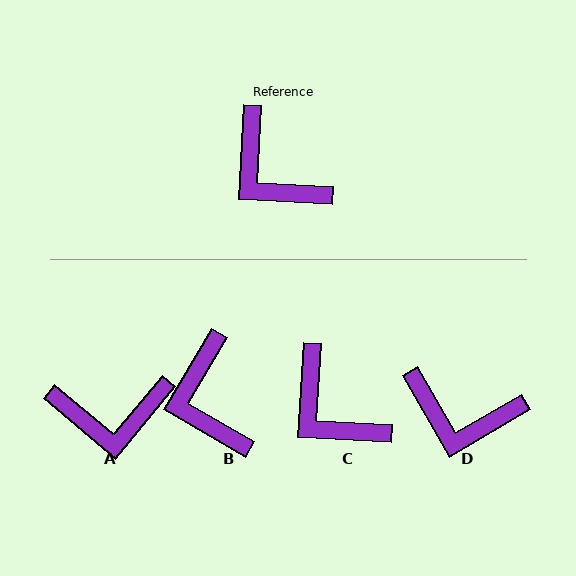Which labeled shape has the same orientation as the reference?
C.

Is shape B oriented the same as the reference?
No, it is off by about 27 degrees.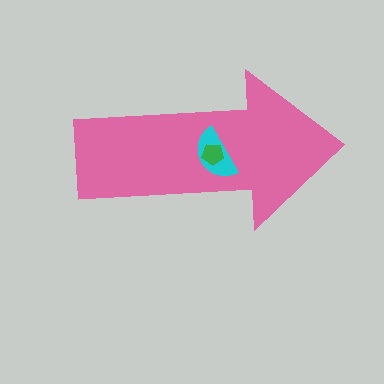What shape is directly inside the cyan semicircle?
The green pentagon.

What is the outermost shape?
The pink arrow.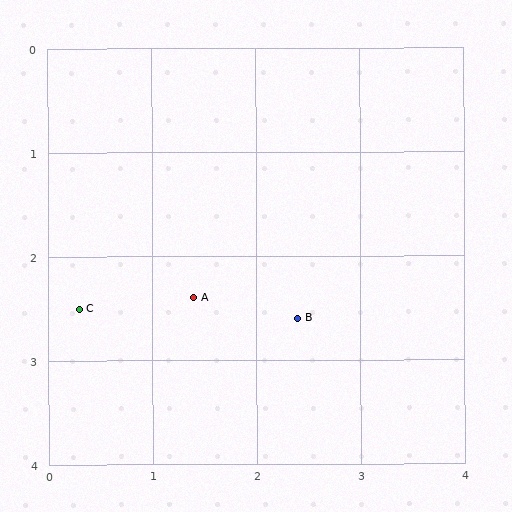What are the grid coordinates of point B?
Point B is at approximately (2.4, 2.6).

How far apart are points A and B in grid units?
Points A and B are about 1.0 grid units apart.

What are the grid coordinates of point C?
Point C is at approximately (0.3, 2.5).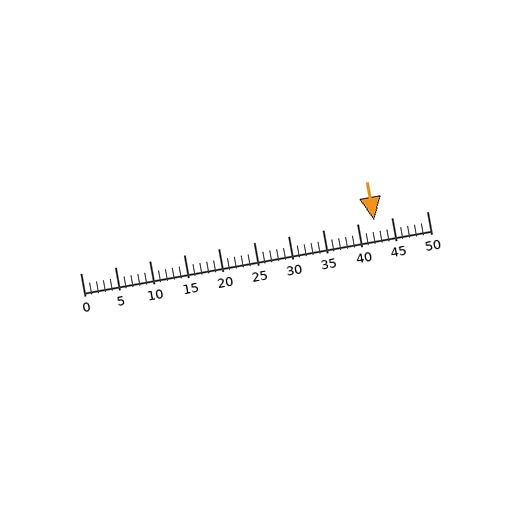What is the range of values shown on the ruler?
The ruler shows values from 0 to 50.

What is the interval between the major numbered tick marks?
The major tick marks are spaced 5 units apart.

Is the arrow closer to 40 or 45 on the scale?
The arrow is closer to 40.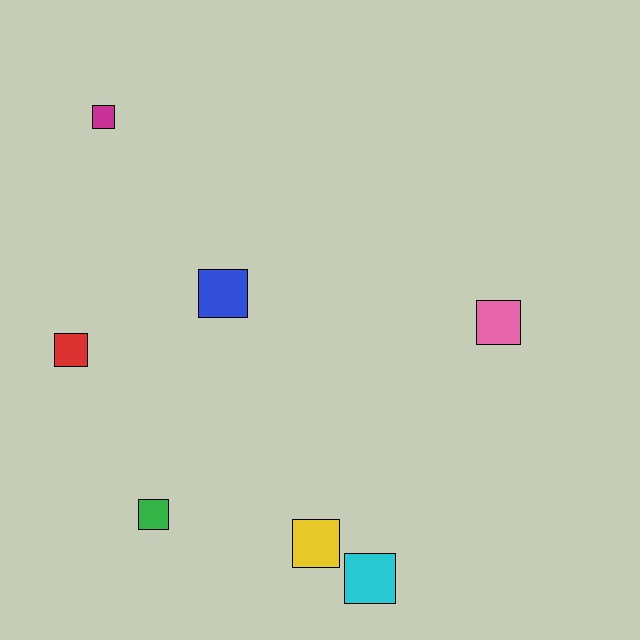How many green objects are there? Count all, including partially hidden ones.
There is 1 green object.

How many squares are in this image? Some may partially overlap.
There are 7 squares.